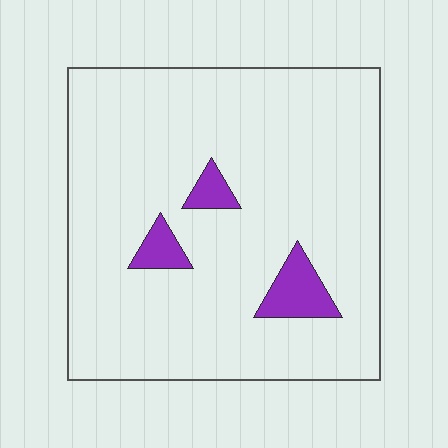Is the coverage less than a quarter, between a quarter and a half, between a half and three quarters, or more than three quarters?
Less than a quarter.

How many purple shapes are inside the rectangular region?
3.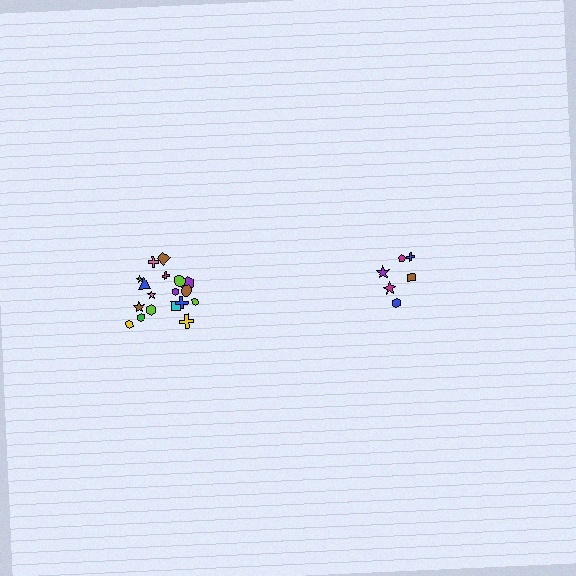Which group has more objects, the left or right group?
The left group.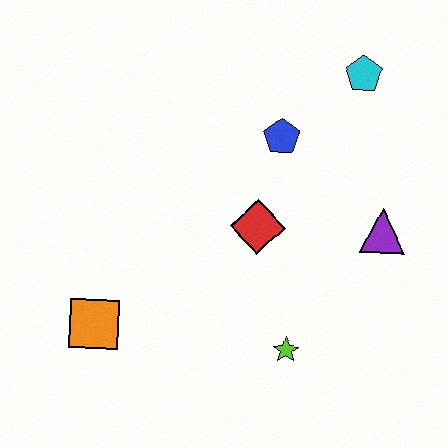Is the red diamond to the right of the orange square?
Yes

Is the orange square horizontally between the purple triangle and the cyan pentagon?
No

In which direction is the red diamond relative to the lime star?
The red diamond is above the lime star.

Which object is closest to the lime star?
The red diamond is closest to the lime star.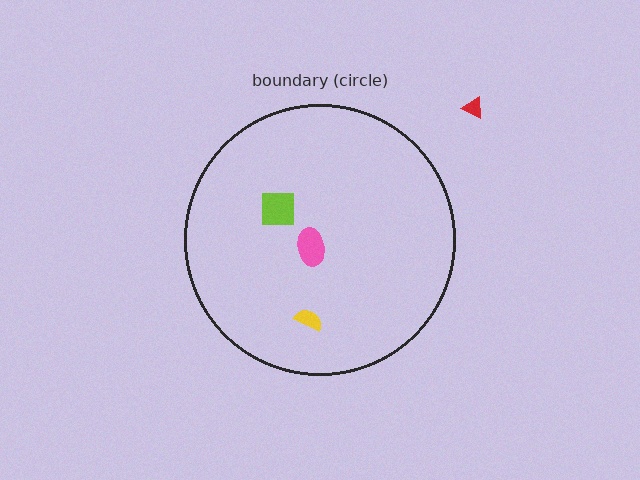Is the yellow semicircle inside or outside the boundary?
Inside.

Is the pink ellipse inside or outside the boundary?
Inside.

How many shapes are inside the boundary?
3 inside, 1 outside.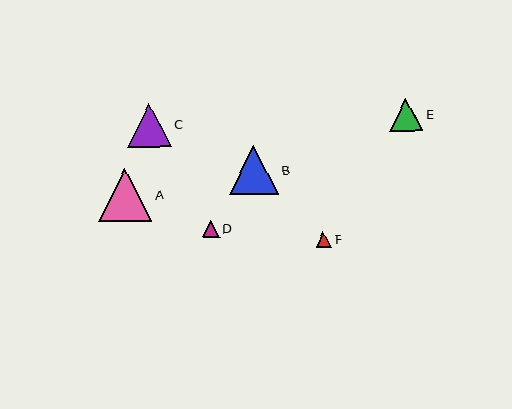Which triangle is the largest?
Triangle A is the largest with a size of approximately 54 pixels.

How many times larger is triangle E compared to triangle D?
Triangle E is approximately 1.9 times the size of triangle D.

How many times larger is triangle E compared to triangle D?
Triangle E is approximately 1.9 times the size of triangle D.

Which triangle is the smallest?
Triangle F is the smallest with a size of approximately 16 pixels.